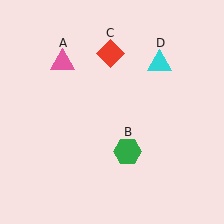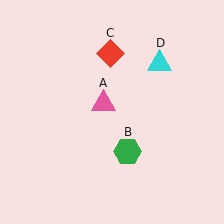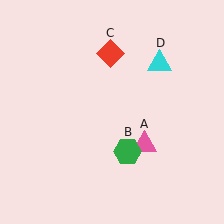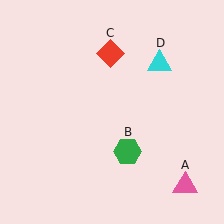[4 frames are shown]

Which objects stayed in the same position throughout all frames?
Green hexagon (object B) and red diamond (object C) and cyan triangle (object D) remained stationary.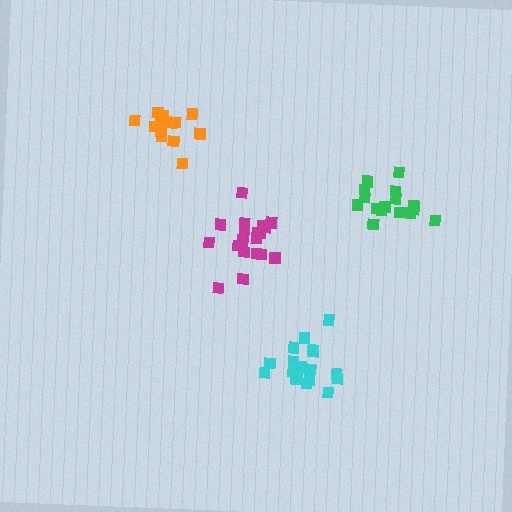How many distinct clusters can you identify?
There are 4 distinct clusters.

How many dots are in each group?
Group 1: 14 dots, Group 2: 17 dots, Group 3: 19 dots, Group 4: 20 dots (70 total).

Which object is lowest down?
The cyan cluster is bottommost.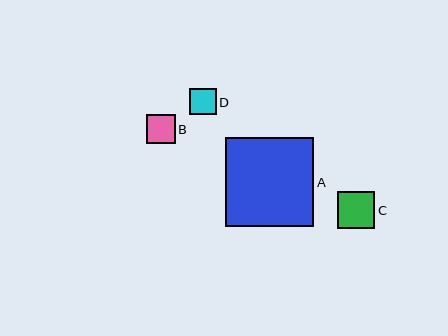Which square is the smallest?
Square D is the smallest with a size of approximately 26 pixels.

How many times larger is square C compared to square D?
Square C is approximately 1.4 times the size of square D.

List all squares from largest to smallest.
From largest to smallest: A, C, B, D.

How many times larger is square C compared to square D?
Square C is approximately 1.4 times the size of square D.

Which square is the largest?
Square A is the largest with a size of approximately 88 pixels.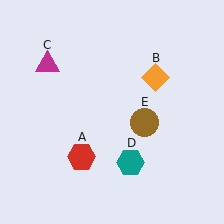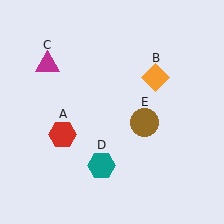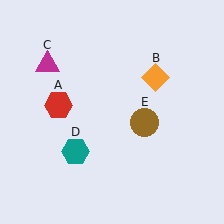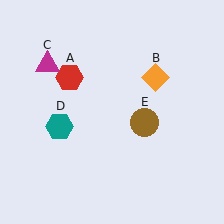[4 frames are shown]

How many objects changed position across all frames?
2 objects changed position: red hexagon (object A), teal hexagon (object D).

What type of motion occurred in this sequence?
The red hexagon (object A), teal hexagon (object D) rotated clockwise around the center of the scene.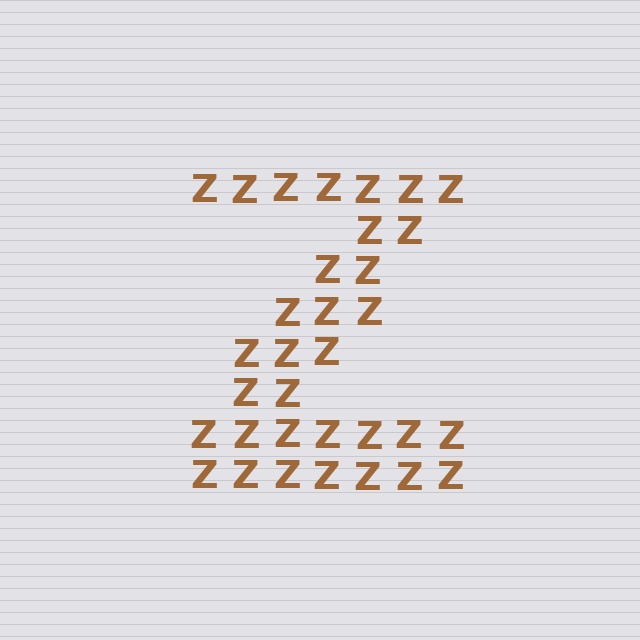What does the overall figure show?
The overall figure shows the letter Z.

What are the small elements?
The small elements are letter Z's.